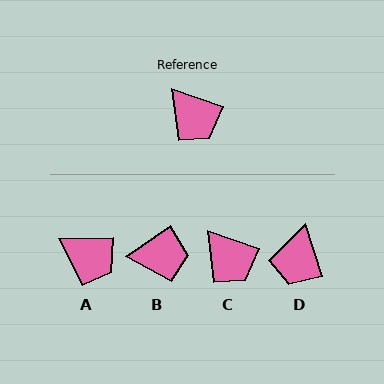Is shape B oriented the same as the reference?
No, it is off by about 54 degrees.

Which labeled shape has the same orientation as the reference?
C.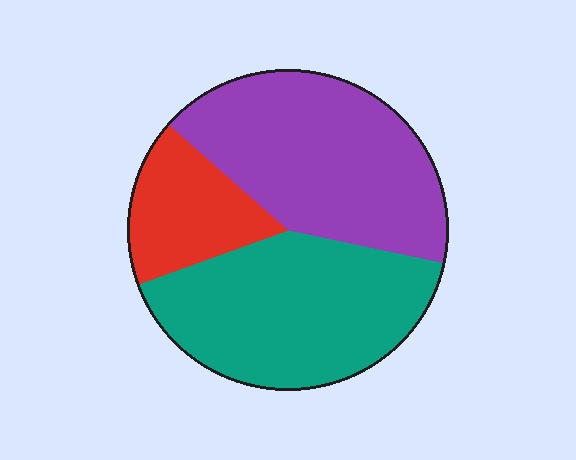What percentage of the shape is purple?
Purple covers about 40% of the shape.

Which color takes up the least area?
Red, at roughly 15%.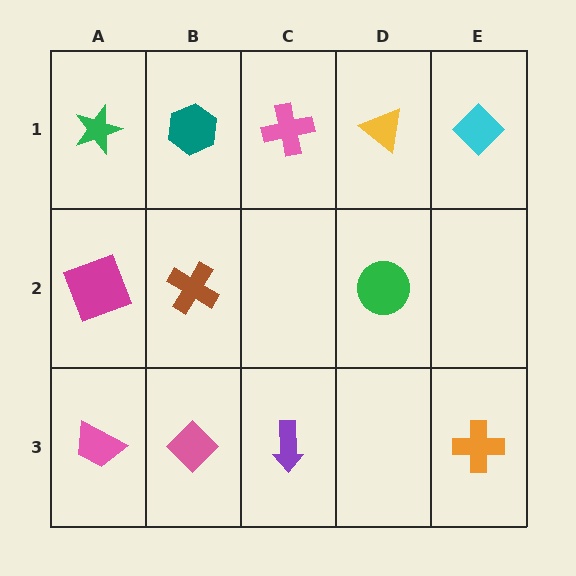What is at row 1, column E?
A cyan diamond.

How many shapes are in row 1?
5 shapes.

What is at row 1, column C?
A pink cross.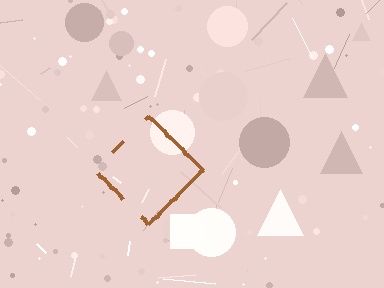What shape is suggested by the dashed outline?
The dashed outline suggests a diamond.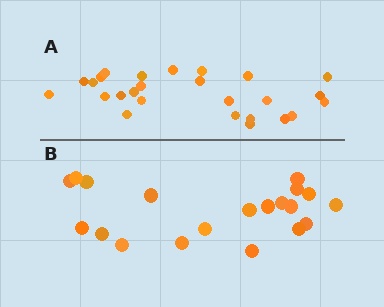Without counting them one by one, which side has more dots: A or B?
Region A (the top region) has more dots.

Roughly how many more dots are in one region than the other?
Region A has about 6 more dots than region B.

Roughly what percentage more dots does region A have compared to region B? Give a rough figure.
About 30% more.